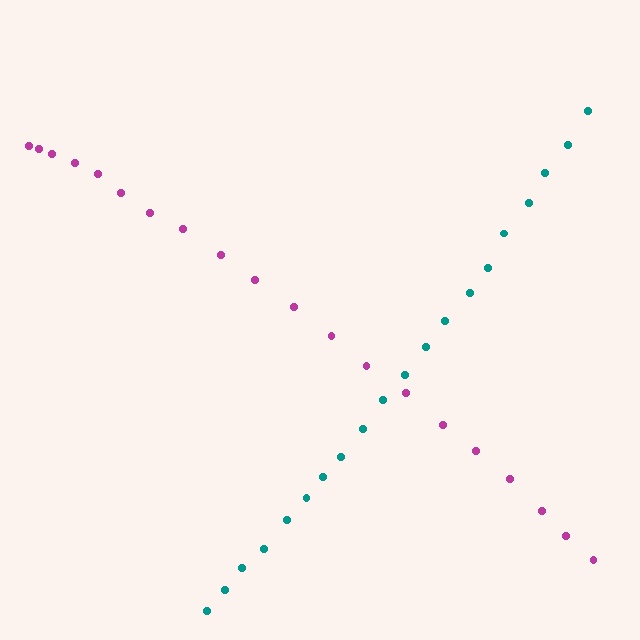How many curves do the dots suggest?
There are 2 distinct paths.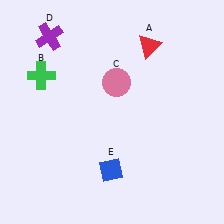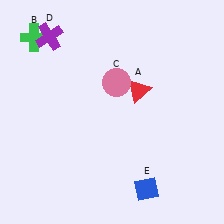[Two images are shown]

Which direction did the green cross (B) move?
The green cross (B) moved up.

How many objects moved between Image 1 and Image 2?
3 objects moved between the two images.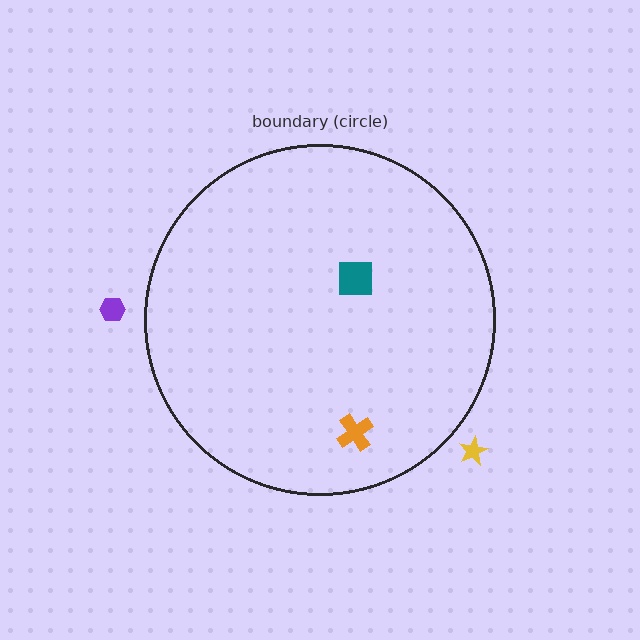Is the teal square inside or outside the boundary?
Inside.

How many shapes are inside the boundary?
2 inside, 2 outside.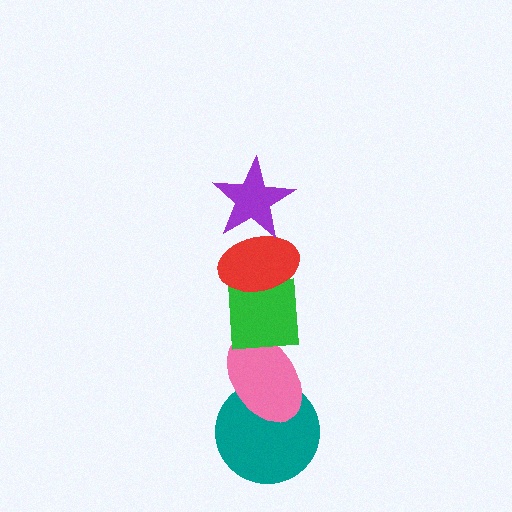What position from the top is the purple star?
The purple star is 1st from the top.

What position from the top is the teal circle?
The teal circle is 5th from the top.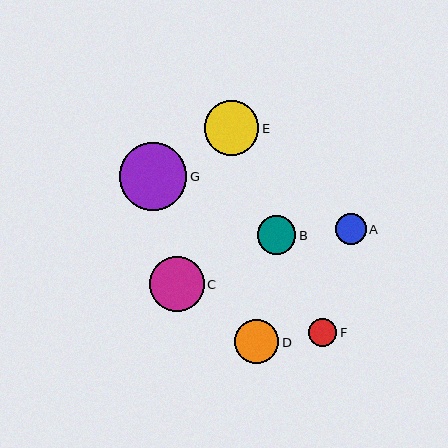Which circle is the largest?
Circle G is the largest with a size of approximately 67 pixels.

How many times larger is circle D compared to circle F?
Circle D is approximately 1.6 times the size of circle F.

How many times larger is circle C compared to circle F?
Circle C is approximately 2.0 times the size of circle F.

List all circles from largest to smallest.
From largest to smallest: G, C, E, D, B, A, F.